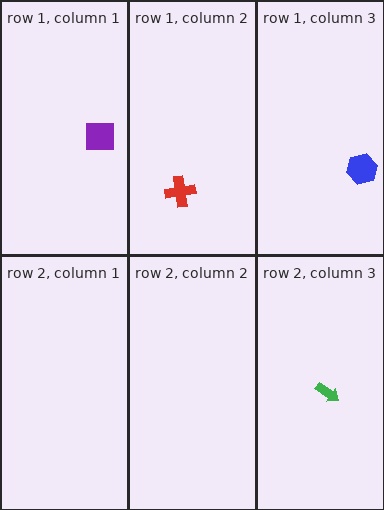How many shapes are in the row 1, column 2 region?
1.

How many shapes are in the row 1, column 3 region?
1.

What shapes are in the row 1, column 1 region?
The purple square.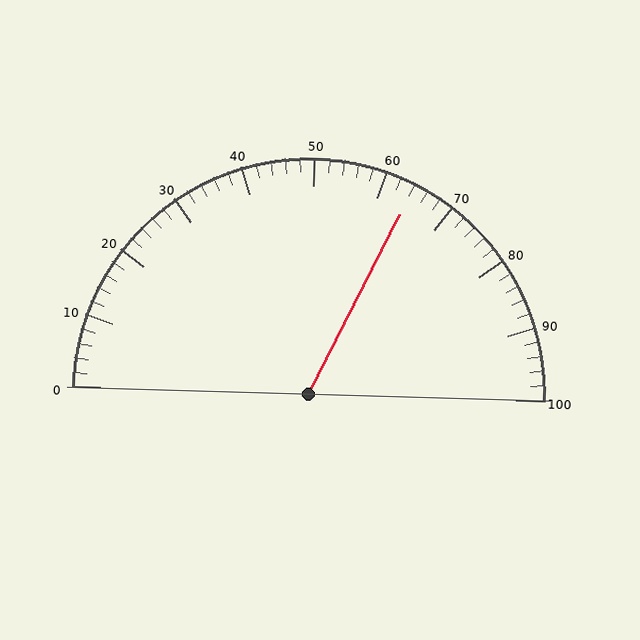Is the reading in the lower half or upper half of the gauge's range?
The reading is in the upper half of the range (0 to 100).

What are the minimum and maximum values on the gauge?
The gauge ranges from 0 to 100.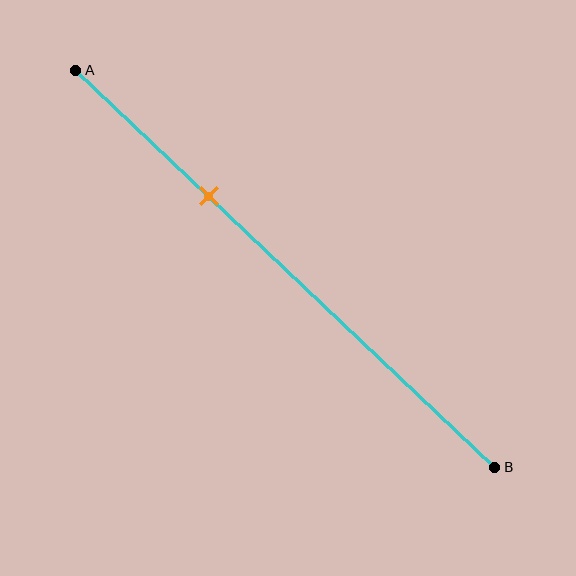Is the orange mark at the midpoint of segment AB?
No, the mark is at about 30% from A, not at the 50% midpoint.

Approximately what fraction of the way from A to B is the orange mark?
The orange mark is approximately 30% of the way from A to B.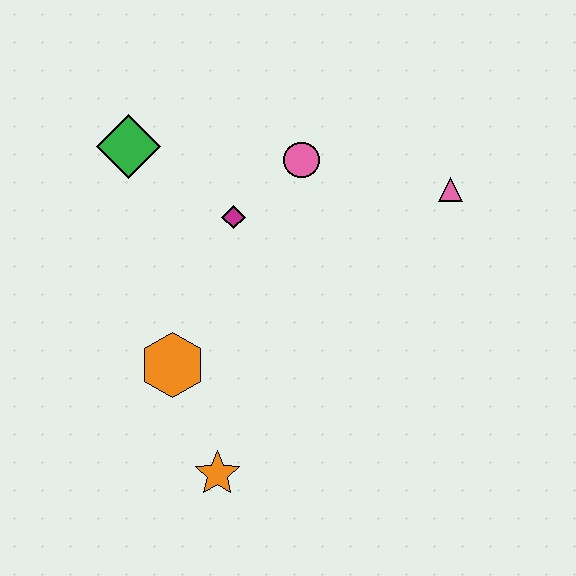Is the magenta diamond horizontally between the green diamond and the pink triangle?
Yes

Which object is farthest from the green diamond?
The orange star is farthest from the green diamond.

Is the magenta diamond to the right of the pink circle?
No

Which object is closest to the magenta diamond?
The pink circle is closest to the magenta diamond.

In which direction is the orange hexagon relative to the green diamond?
The orange hexagon is below the green diamond.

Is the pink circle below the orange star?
No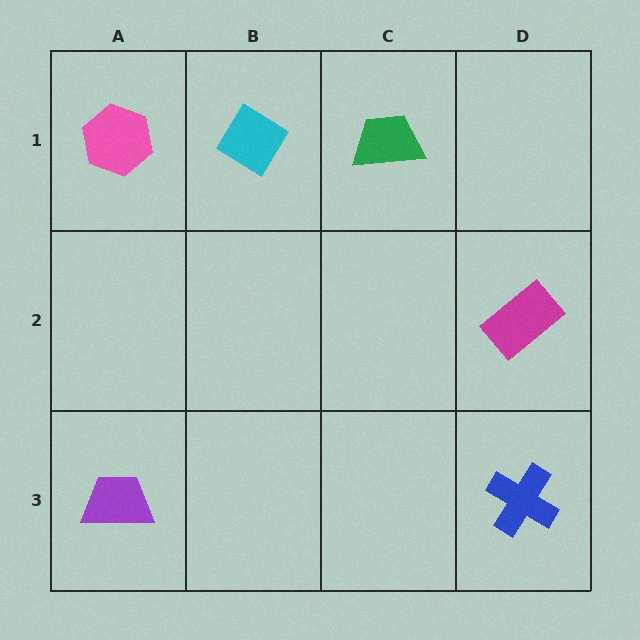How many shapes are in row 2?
1 shape.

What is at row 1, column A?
A pink hexagon.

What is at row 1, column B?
A cyan diamond.